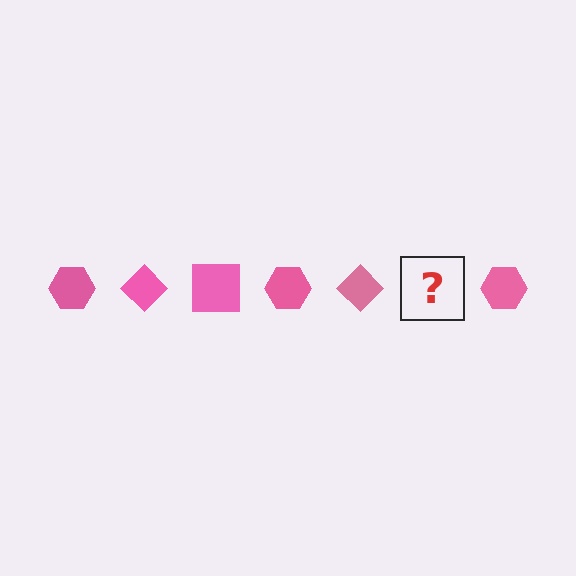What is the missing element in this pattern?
The missing element is a pink square.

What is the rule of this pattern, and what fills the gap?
The rule is that the pattern cycles through hexagon, diamond, square shapes in pink. The gap should be filled with a pink square.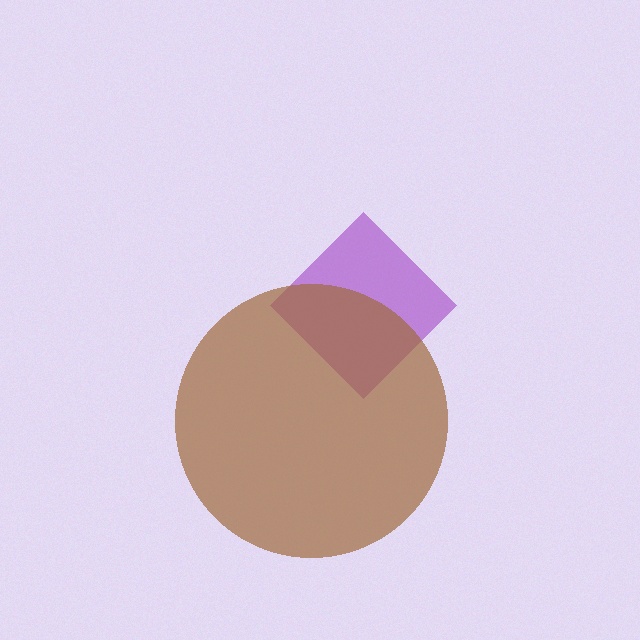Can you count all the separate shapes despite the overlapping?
Yes, there are 2 separate shapes.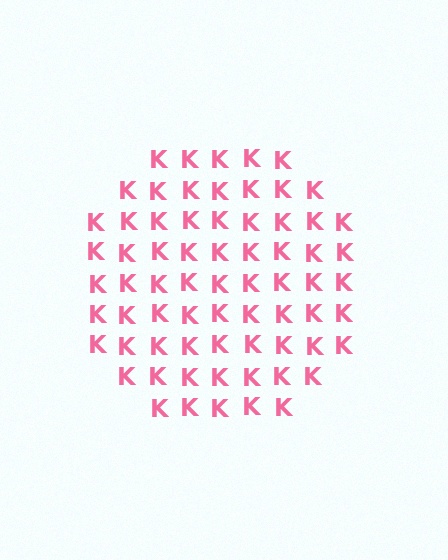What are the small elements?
The small elements are letter K's.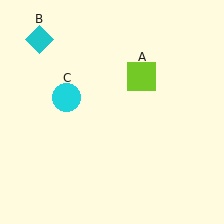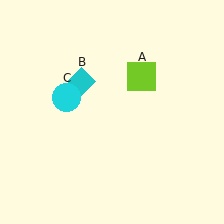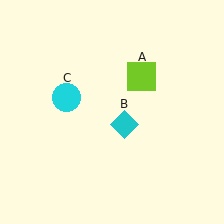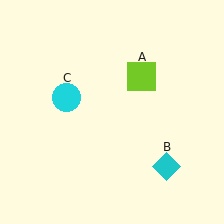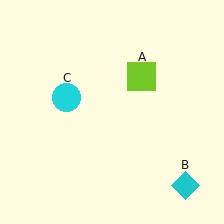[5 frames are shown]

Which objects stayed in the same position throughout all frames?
Lime square (object A) and cyan circle (object C) remained stationary.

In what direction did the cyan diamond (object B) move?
The cyan diamond (object B) moved down and to the right.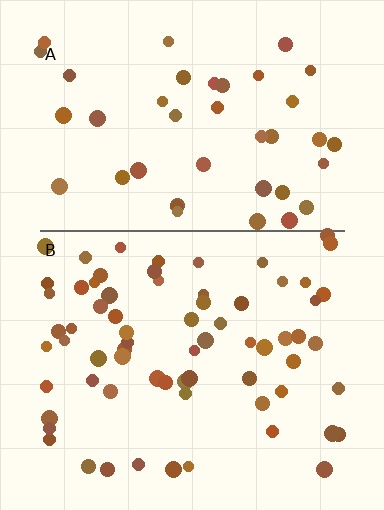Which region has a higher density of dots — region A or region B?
B (the bottom).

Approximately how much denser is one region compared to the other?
Approximately 1.6× — region B over region A.